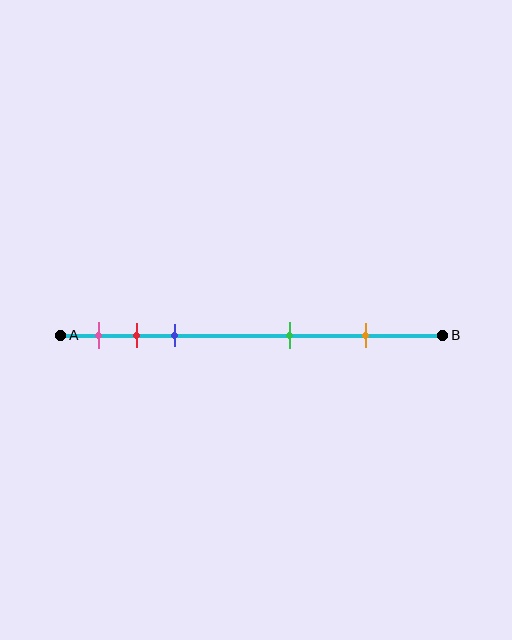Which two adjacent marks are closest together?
The red and blue marks are the closest adjacent pair.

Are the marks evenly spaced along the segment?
No, the marks are not evenly spaced.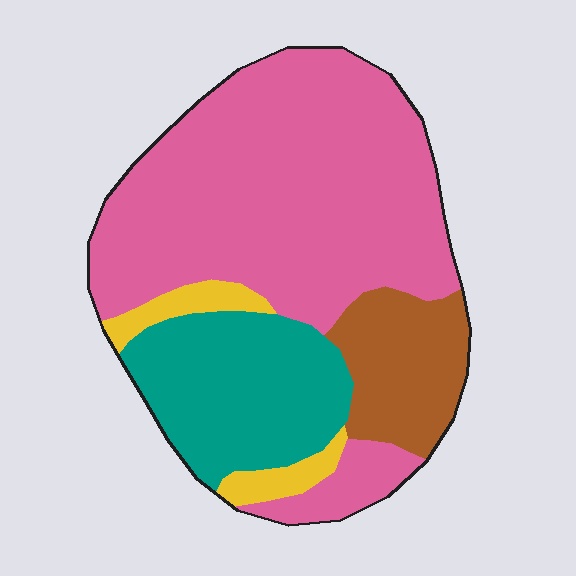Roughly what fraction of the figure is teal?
Teal takes up about one fifth (1/5) of the figure.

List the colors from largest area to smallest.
From largest to smallest: pink, teal, brown, yellow.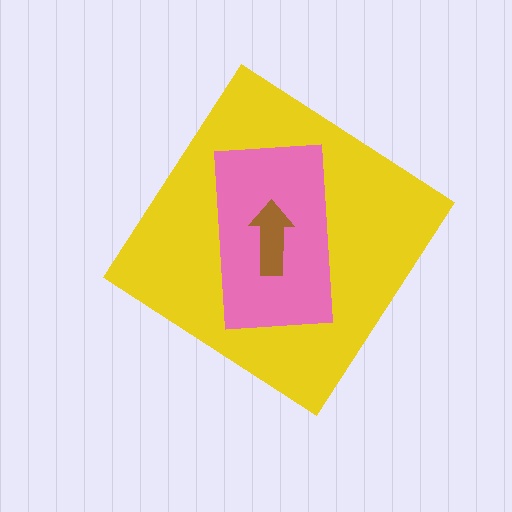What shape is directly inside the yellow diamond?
The pink rectangle.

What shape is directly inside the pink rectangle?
The brown arrow.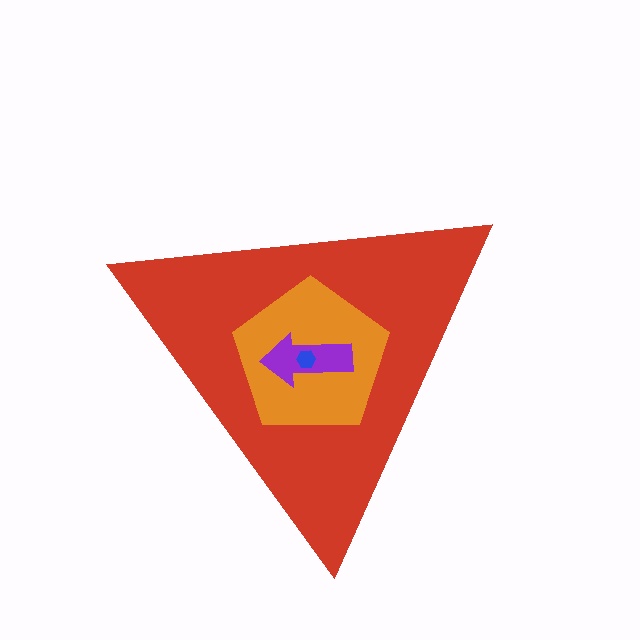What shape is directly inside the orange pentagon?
The purple arrow.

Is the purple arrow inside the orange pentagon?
Yes.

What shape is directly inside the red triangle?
The orange pentagon.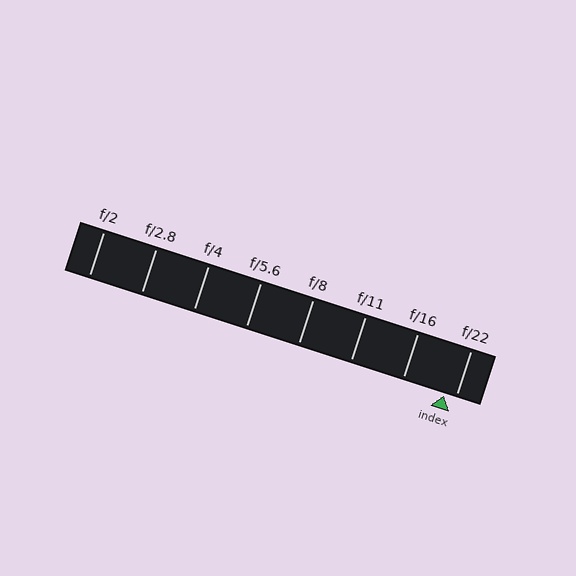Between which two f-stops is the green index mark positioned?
The index mark is between f/16 and f/22.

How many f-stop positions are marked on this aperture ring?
There are 8 f-stop positions marked.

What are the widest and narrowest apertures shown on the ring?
The widest aperture shown is f/2 and the narrowest is f/22.